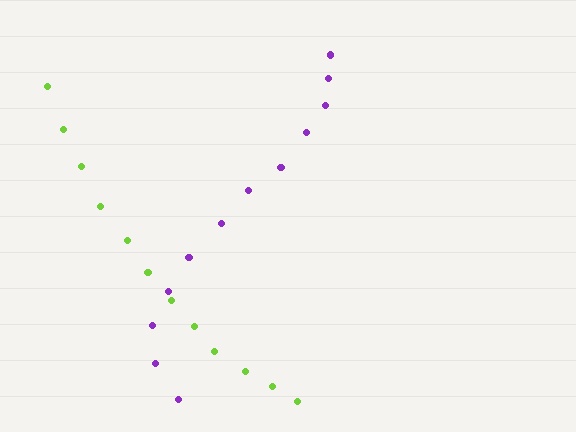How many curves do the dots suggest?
There are 2 distinct paths.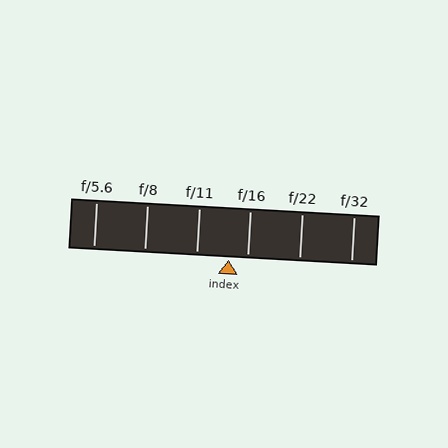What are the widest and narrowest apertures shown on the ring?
The widest aperture shown is f/5.6 and the narrowest is f/32.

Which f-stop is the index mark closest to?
The index mark is closest to f/16.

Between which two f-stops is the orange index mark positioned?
The index mark is between f/11 and f/16.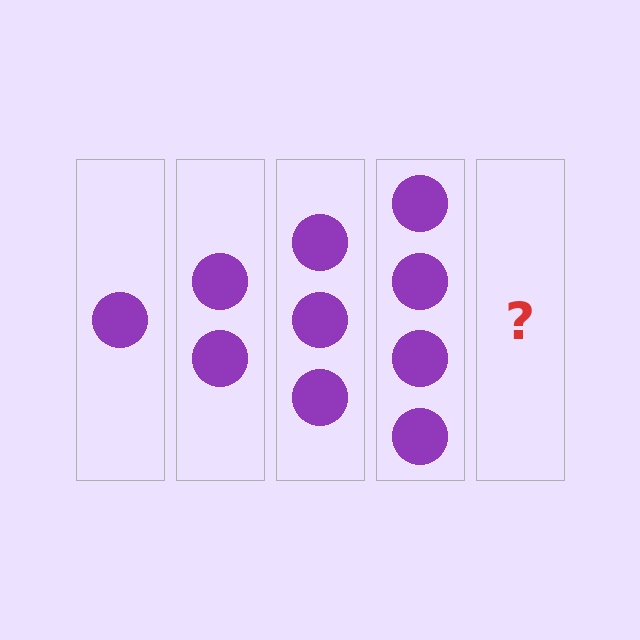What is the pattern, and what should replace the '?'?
The pattern is that each step adds one more circle. The '?' should be 5 circles.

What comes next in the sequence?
The next element should be 5 circles.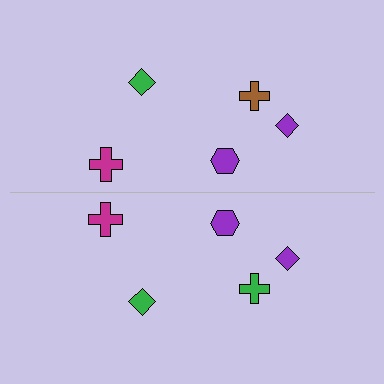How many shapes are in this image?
There are 10 shapes in this image.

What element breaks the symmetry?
The green cross on the bottom side breaks the symmetry — its mirror counterpart is brown.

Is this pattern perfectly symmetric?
No, the pattern is not perfectly symmetric. The green cross on the bottom side breaks the symmetry — its mirror counterpart is brown.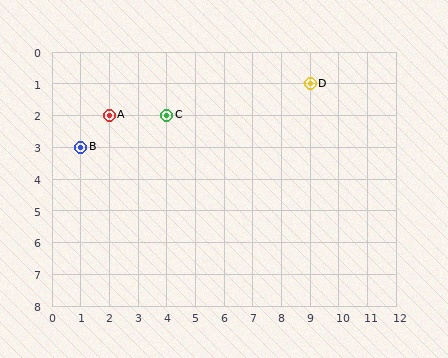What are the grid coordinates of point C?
Point C is at grid coordinates (4, 2).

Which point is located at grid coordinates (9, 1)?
Point D is at (9, 1).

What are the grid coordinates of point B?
Point B is at grid coordinates (1, 3).